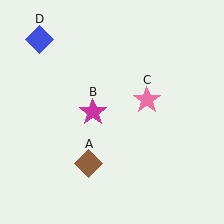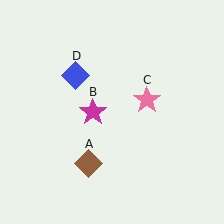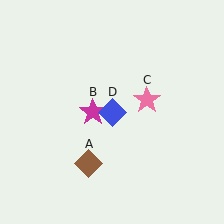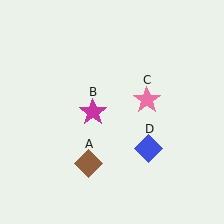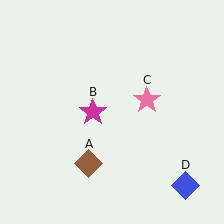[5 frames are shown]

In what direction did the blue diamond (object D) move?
The blue diamond (object D) moved down and to the right.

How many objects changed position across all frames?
1 object changed position: blue diamond (object D).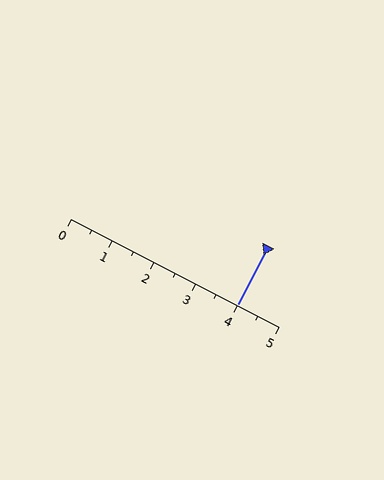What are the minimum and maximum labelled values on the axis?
The axis runs from 0 to 5.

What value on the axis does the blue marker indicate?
The marker indicates approximately 4.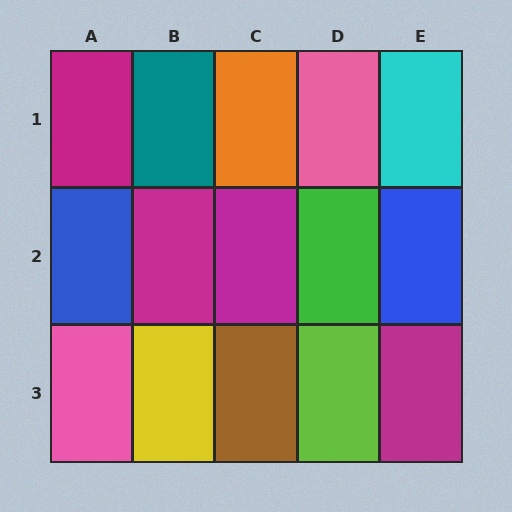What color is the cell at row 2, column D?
Green.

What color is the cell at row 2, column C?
Magenta.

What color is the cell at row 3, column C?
Brown.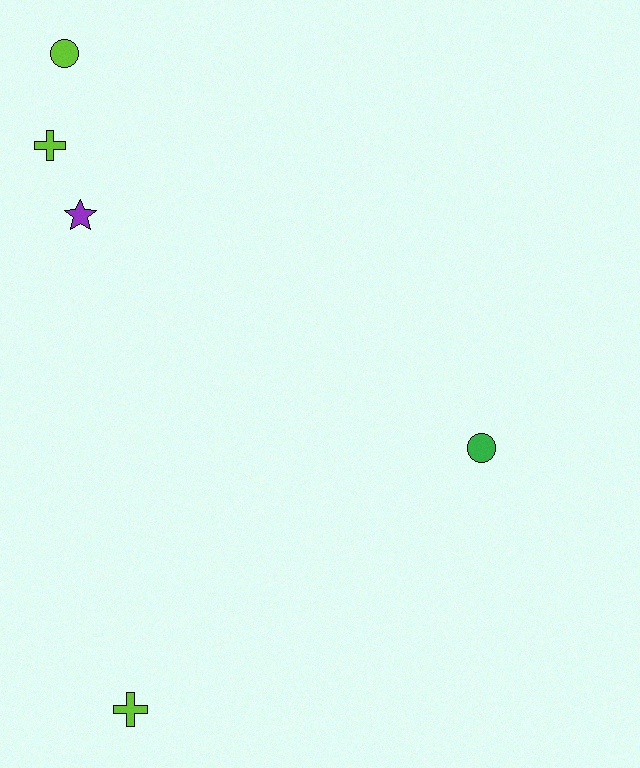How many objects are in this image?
There are 5 objects.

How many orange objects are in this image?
There are no orange objects.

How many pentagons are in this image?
There are no pentagons.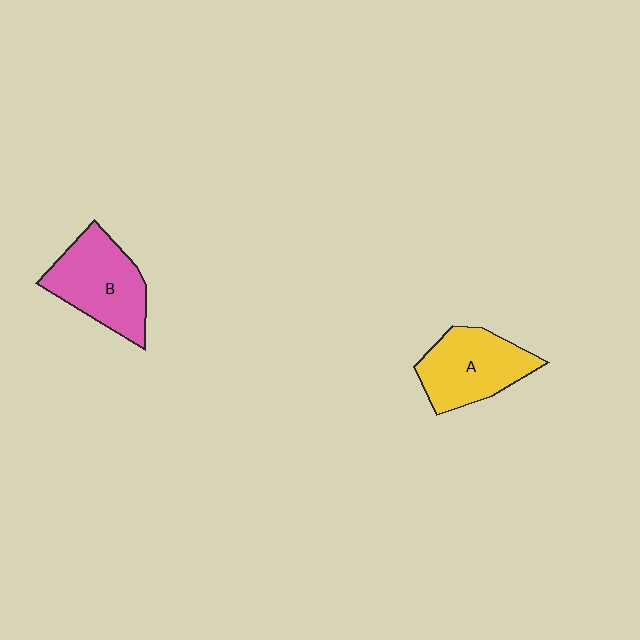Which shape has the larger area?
Shape B (pink).